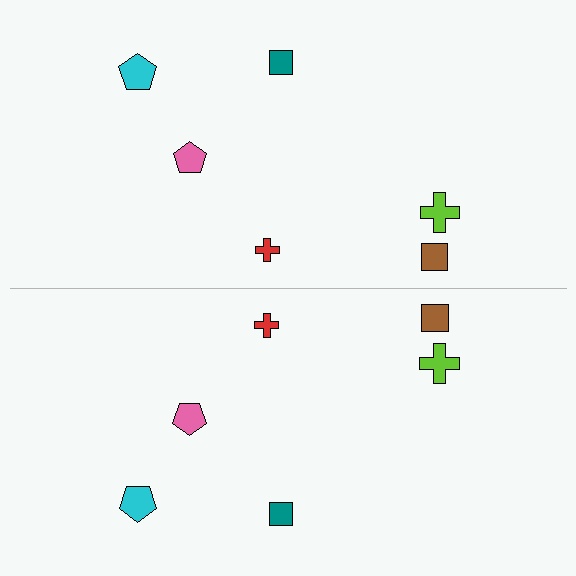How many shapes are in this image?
There are 12 shapes in this image.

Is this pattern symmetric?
Yes, this pattern has bilateral (reflection) symmetry.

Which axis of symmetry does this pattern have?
The pattern has a horizontal axis of symmetry running through the center of the image.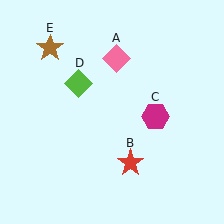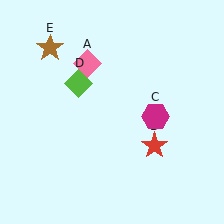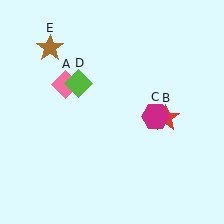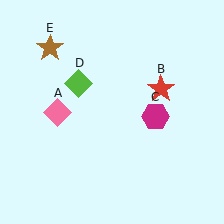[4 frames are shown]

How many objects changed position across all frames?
2 objects changed position: pink diamond (object A), red star (object B).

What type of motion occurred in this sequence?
The pink diamond (object A), red star (object B) rotated counterclockwise around the center of the scene.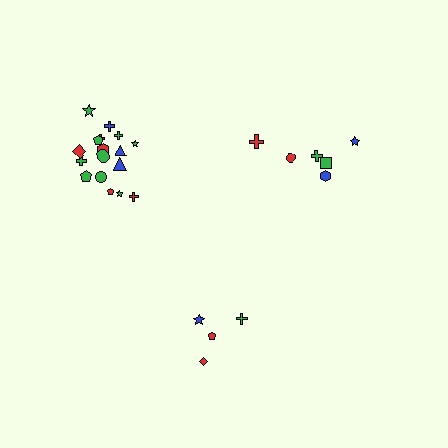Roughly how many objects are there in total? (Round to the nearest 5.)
Roughly 30 objects in total.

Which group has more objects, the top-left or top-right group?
The top-left group.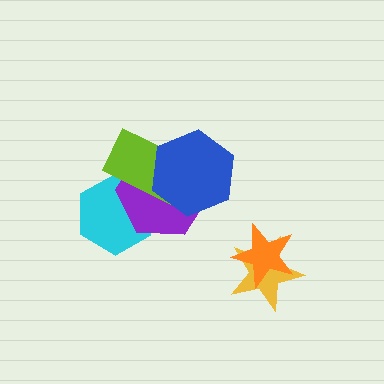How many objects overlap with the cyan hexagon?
2 objects overlap with the cyan hexagon.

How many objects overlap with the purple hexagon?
3 objects overlap with the purple hexagon.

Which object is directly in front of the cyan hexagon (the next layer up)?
The purple hexagon is directly in front of the cyan hexagon.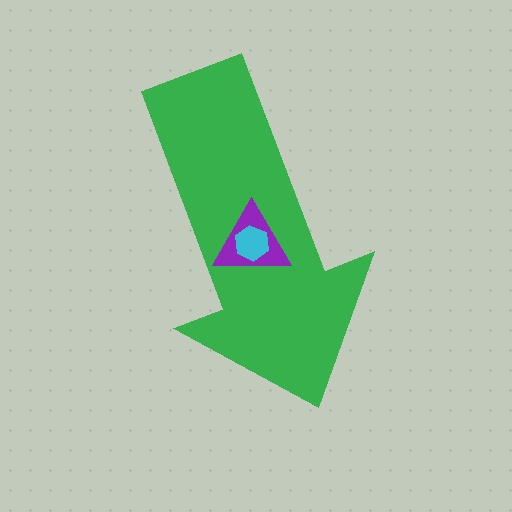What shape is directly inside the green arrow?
The purple triangle.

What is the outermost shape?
The green arrow.